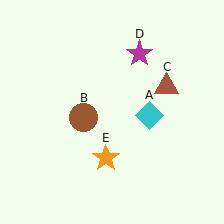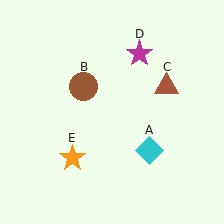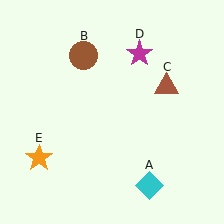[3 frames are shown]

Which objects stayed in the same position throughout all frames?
Brown triangle (object C) and magenta star (object D) remained stationary.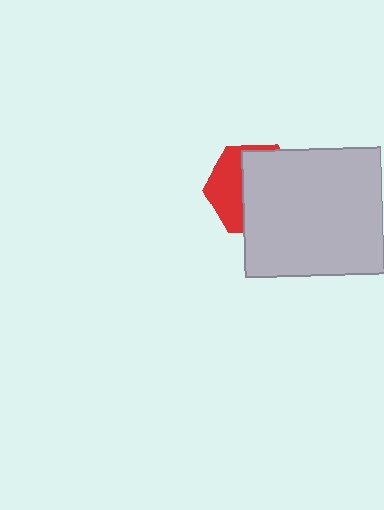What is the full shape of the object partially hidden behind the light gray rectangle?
The partially hidden object is a red hexagon.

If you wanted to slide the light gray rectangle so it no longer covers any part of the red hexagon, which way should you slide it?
Slide it right — that is the most direct way to separate the two shapes.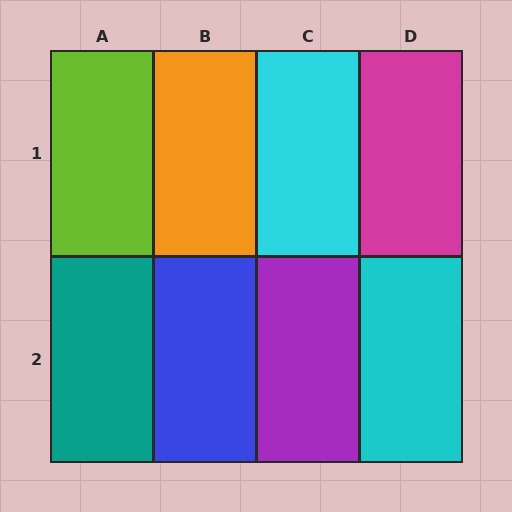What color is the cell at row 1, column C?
Cyan.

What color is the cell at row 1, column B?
Orange.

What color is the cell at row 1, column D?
Magenta.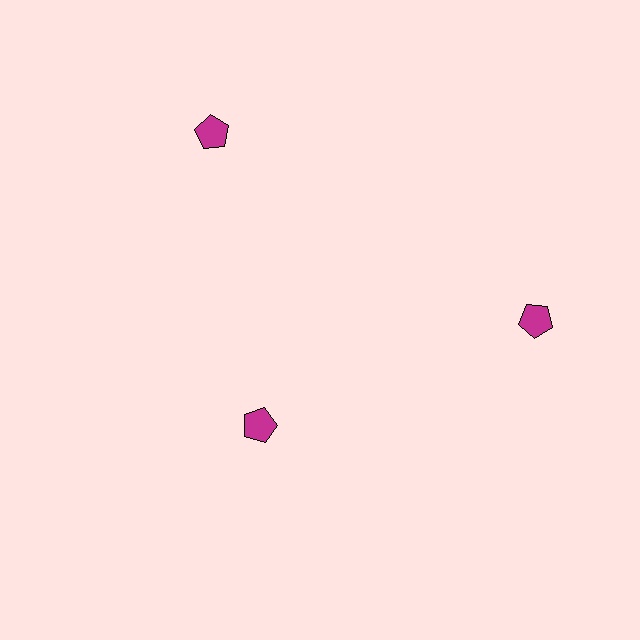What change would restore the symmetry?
The symmetry would be restored by moving it outward, back onto the ring so that all 3 pentagons sit at equal angles and equal distance from the center.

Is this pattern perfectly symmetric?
No. The 3 magenta pentagons are arranged in a ring, but one element near the 7 o'clock position is pulled inward toward the center, breaking the 3-fold rotational symmetry.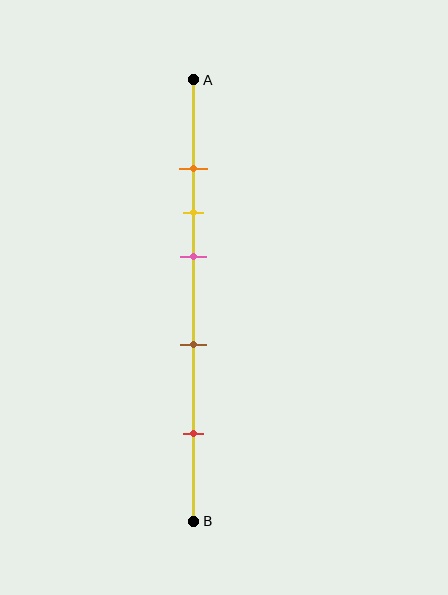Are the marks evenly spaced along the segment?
No, the marks are not evenly spaced.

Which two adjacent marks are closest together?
The orange and yellow marks are the closest adjacent pair.